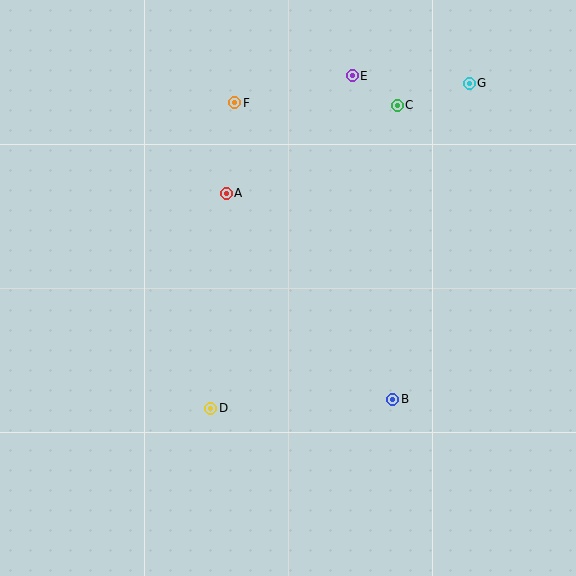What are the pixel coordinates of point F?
Point F is at (235, 103).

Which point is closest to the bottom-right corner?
Point B is closest to the bottom-right corner.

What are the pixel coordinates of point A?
Point A is at (226, 193).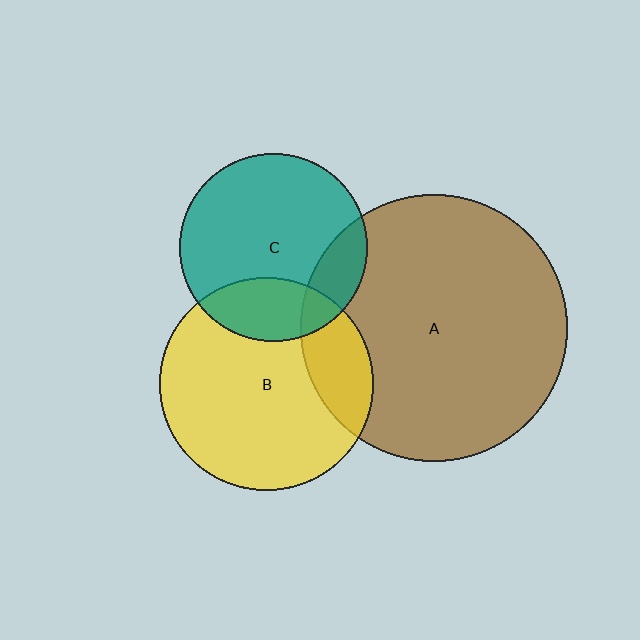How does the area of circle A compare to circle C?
Approximately 2.0 times.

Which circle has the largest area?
Circle A (brown).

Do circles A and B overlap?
Yes.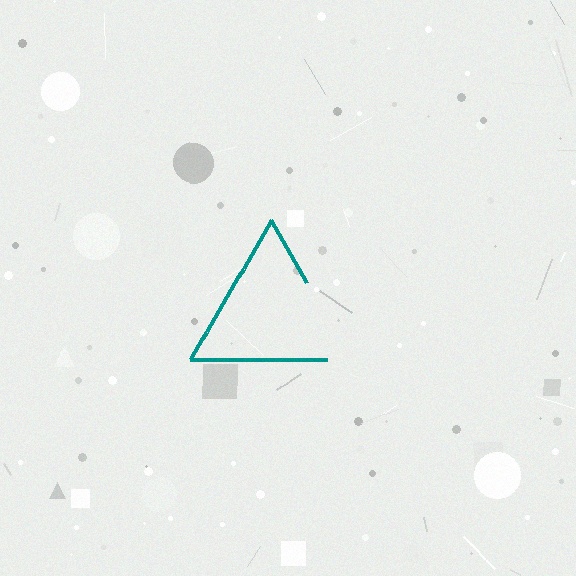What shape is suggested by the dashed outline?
The dashed outline suggests a triangle.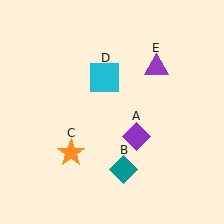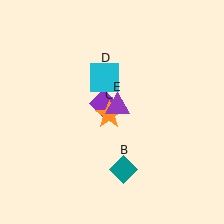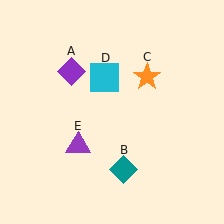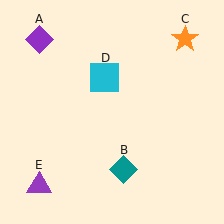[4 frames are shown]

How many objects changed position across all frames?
3 objects changed position: purple diamond (object A), orange star (object C), purple triangle (object E).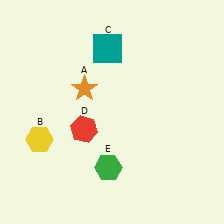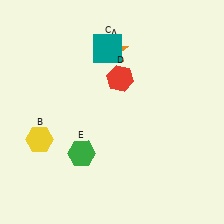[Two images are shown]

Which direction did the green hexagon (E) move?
The green hexagon (E) moved left.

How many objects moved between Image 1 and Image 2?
3 objects moved between the two images.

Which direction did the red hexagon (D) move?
The red hexagon (D) moved up.